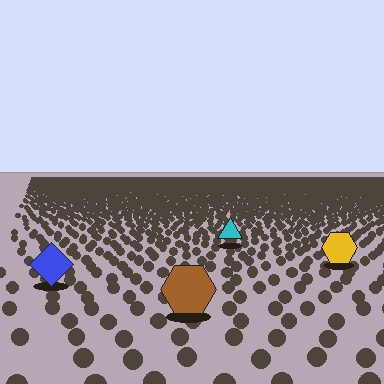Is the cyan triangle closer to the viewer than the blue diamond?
No. The blue diamond is closer — you can tell from the texture gradient: the ground texture is coarser near it.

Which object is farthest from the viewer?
The cyan triangle is farthest from the viewer. It appears smaller and the ground texture around it is denser.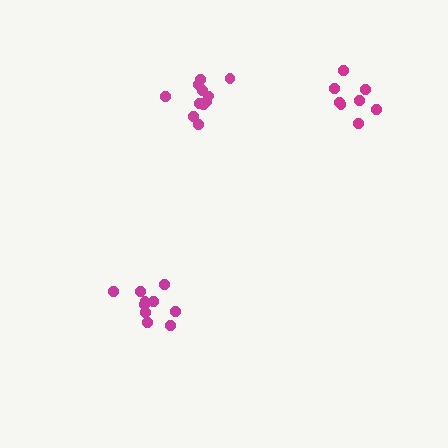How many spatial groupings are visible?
There are 3 spatial groupings.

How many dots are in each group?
Group 1: 8 dots, Group 2: 12 dots, Group 3: 10 dots (30 total).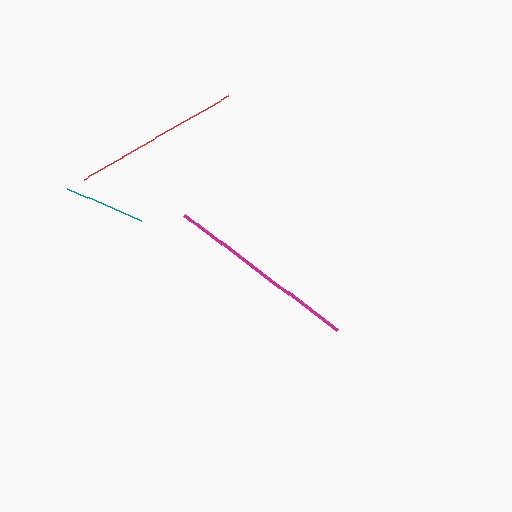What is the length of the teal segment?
The teal segment is approximately 81 pixels long.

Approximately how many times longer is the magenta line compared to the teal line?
The magenta line is approximately 2.4 times the length of the teal line.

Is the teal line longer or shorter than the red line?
The red line is longer than the teal line.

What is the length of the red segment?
The red segment is approximately 166 pixels long.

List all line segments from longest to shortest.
From longest to shortest: magenta, red, teal.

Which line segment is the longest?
The magenta line is the longest at approximately 191 pixels.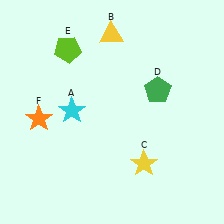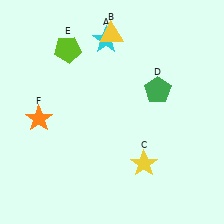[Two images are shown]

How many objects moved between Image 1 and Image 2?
1 object moved between the two images.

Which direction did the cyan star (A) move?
The cyan star (A) moved up.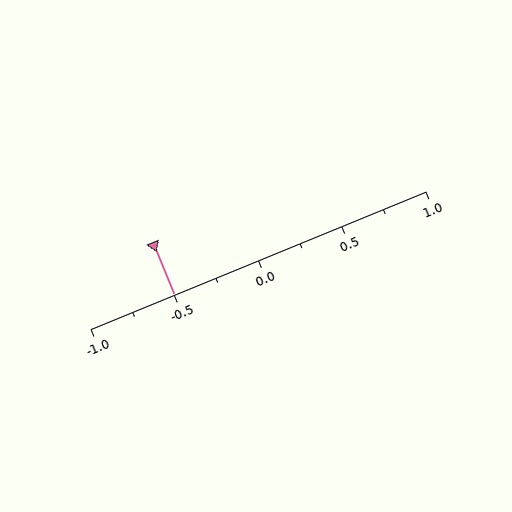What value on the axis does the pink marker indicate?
The marker indicates approximately -0.5.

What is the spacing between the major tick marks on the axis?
The major ticks are spaced 0.5 apart.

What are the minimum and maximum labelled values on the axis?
The axis runs from -1.0 to 1.0.